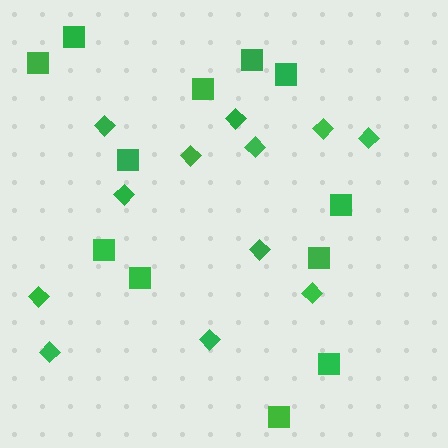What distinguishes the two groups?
There are 2 groups: one group of diamonds (12) and one group of squares (12).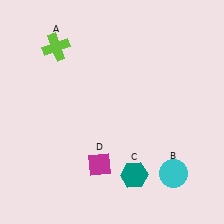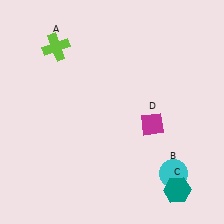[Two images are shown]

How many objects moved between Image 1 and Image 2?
2 objects moved between the two images.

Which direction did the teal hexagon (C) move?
The teal hexagon (C) moved right.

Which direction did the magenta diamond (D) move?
The magenta diamond (D) moved right.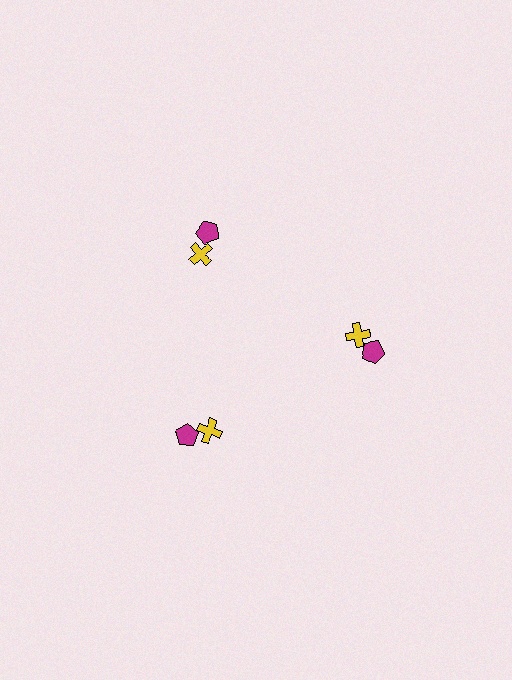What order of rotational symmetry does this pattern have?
This pattern has 3-fold rotational symmetry.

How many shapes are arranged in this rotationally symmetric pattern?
There are 6 shapes, arranged in 3 groups of 2.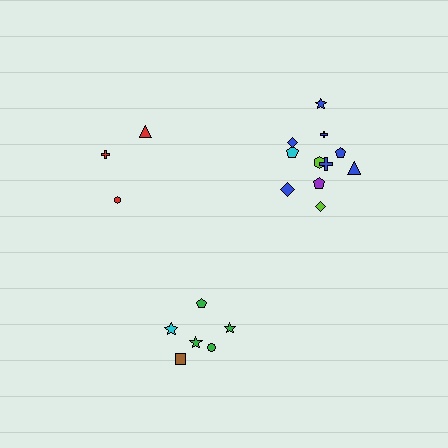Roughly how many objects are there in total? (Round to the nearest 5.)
Roughly 20 objects in total.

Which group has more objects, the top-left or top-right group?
The top-right group.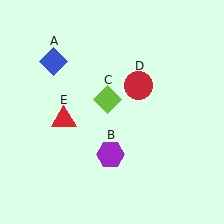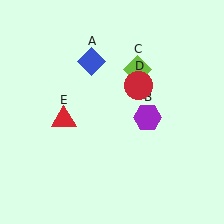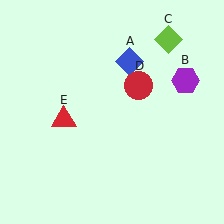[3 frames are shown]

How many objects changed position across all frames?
3 objects changed position: blue diamond (object A), purple hexagon (object B), lime diamond (object C).